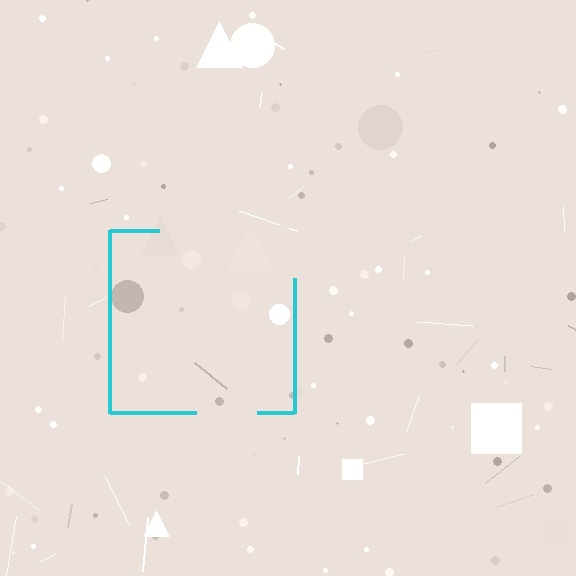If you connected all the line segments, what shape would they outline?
They would outline a square.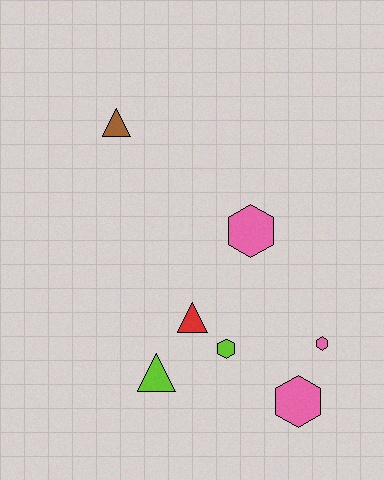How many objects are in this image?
There are 7 objects.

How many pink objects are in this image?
There are 3 pink objects.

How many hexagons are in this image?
There are 4 hexagons.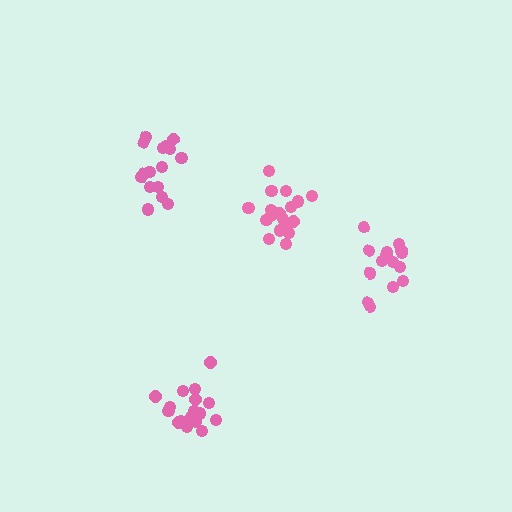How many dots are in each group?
Group 1: 16 dots, Group 2: 17 dots, Group 3: 19 dots, Group 4: 15 dots (67 total).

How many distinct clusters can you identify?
There are 4 distinct clusters.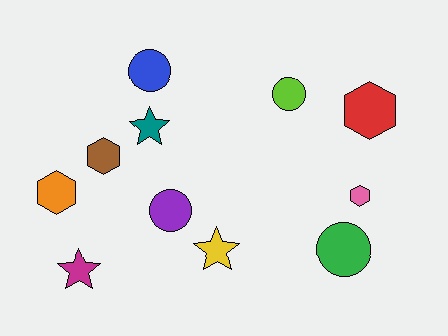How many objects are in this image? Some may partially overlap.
There are 11 objects.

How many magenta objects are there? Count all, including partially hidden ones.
There is 1 magenta object.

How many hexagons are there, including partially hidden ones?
There are 4 hexagons.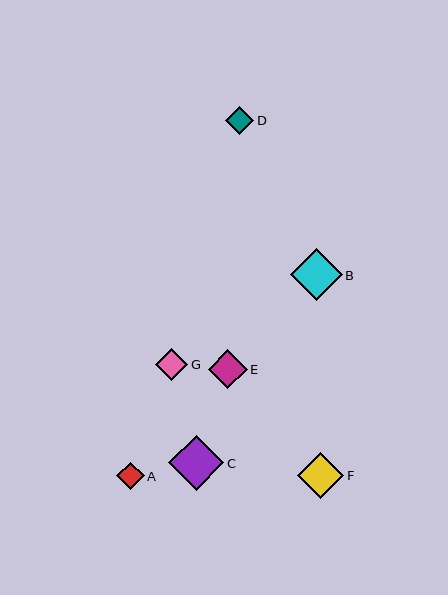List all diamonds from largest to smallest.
From largest to smallest: C, B, F, E, G, D, A.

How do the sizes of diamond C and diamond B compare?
Diamond C and diamond B are approximately the same size.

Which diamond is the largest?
Diamond C is the largest with a size of approximately 55 pixels.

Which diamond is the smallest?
Diamond A is the smallest with a size of approximately 27 pixels.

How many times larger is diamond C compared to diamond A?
Diamond C is approximately 2.0 times the size of diamond A.